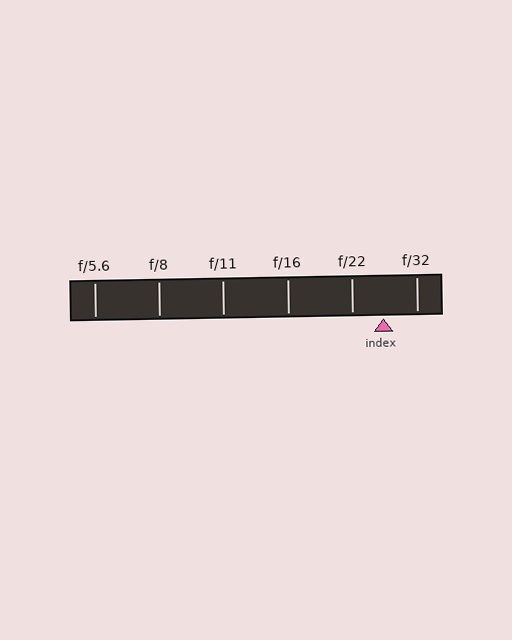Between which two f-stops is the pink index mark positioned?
The index mark is between f/22 and f/32.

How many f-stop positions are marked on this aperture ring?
There are 6 f-stop positions marked.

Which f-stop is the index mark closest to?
The index mark is closest to f/22.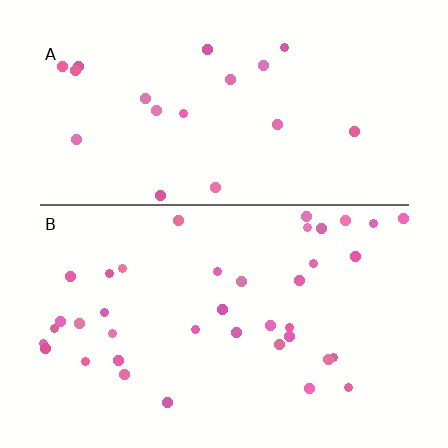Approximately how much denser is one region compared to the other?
Approximately 2.0× — region B over region A.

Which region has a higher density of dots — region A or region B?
B (the bottom).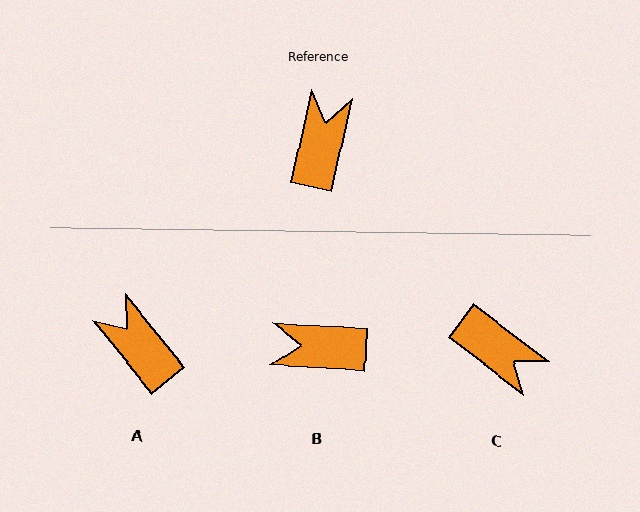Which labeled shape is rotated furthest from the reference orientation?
C, about 115 degrees away.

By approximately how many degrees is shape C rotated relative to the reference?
Approximately 115 degrees clockwise.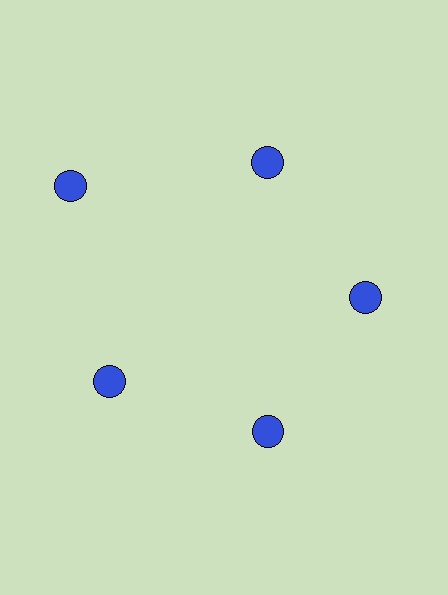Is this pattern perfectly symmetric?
No. The 5 blue circles are arranged in a ring, but one element near the 10 o'clock position is pushed outward from the center, breaking the 5-fold rotational symmetry.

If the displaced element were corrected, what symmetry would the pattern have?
It would have 5-fold rotational symmetry — the pattern would map onto itself every 72 degrees.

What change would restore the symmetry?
The symmetry would be restored by moving it inward, back onto the ring so that all 5 circles sit at equal angles and equal distance from the center.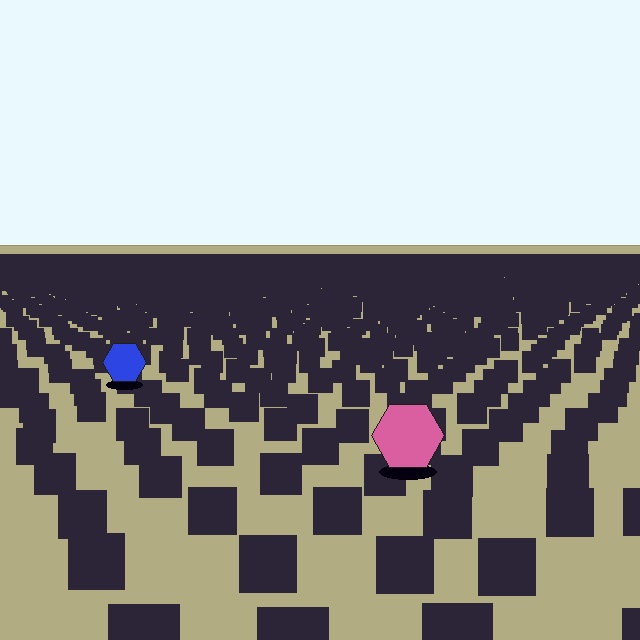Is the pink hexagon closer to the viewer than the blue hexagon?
Yes. The pink hexagon is closer — you can tell from the texture gradient: the ground texture is coarser near it.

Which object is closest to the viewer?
The pink hexagon is closest. The texture marks near it are larger and more spread out.